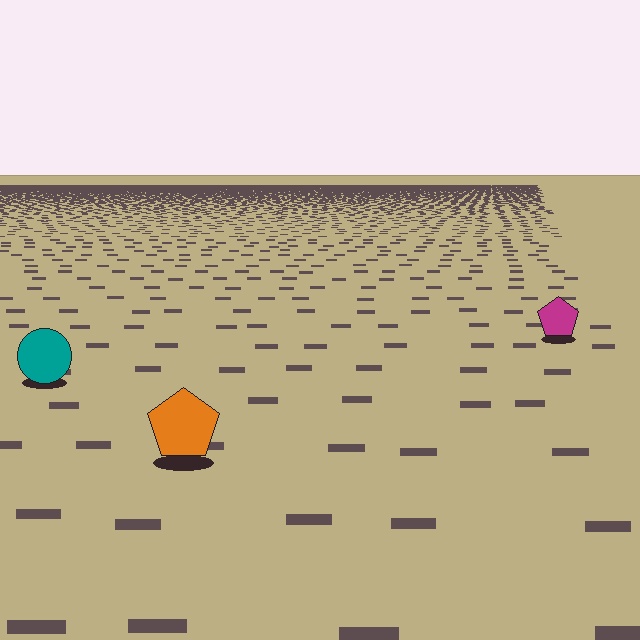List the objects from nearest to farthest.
From nearest to farthest: the orange pentagon, the teal circle, the magenta pentagon.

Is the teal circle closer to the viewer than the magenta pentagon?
Yes. The teal circle is closer — you can tell from the texture gradient: the ground texture is coarser near it.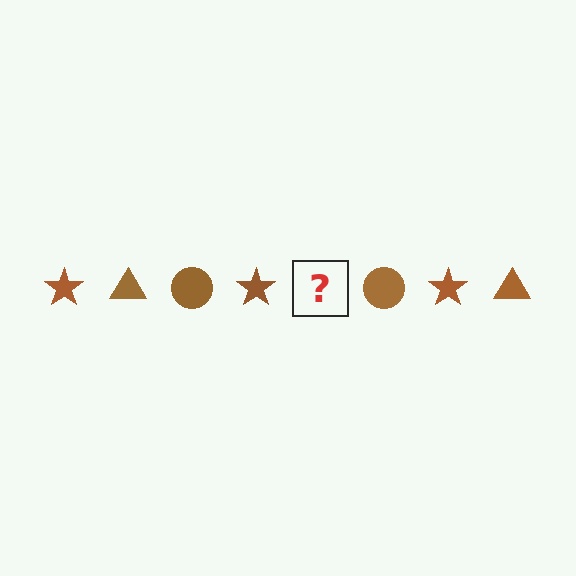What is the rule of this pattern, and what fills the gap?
The rule is that the pattern cycles through star, triangle, circle shapes in brown. The gap should be filled with a brown triangle.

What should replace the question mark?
The question mark should be replaced with a brown triangle.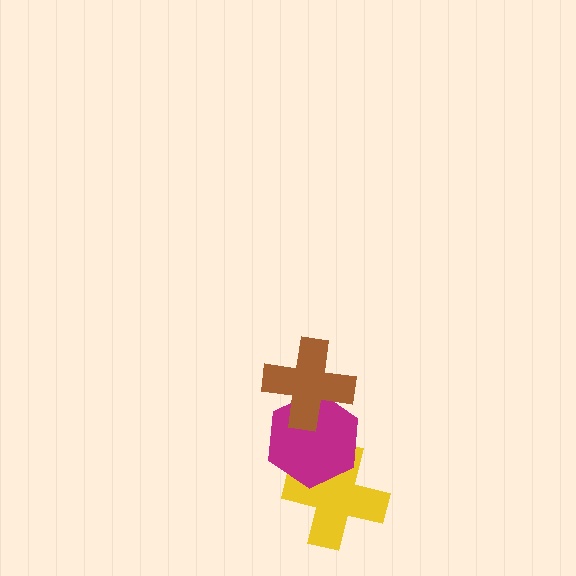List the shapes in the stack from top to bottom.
From top to bottom: the brown cross, the magenta hexagon, the yellow cross.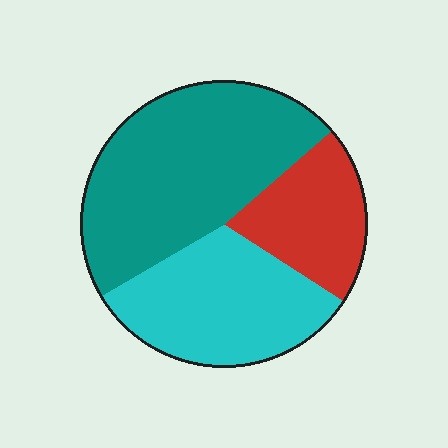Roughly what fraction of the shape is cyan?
Cyan covers around 30% of the shape.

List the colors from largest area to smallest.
From largest to smallest: teal, cyan, red.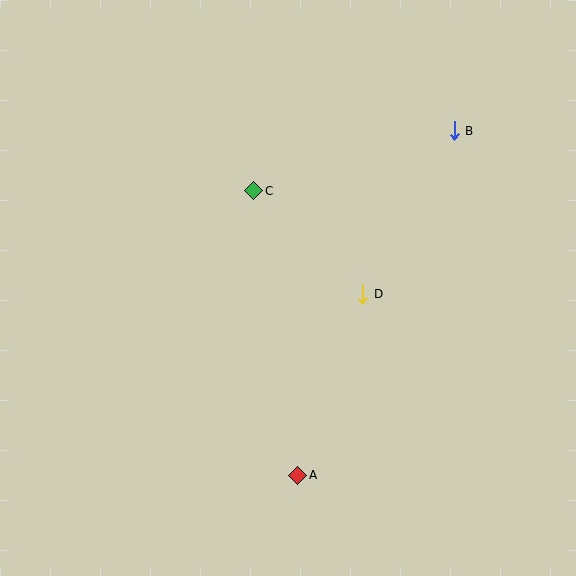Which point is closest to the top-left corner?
Point C is closest to the top-left corner.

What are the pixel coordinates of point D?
Point D is at (363, 294).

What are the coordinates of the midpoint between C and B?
The midpoint between C and B is at (354, 161).